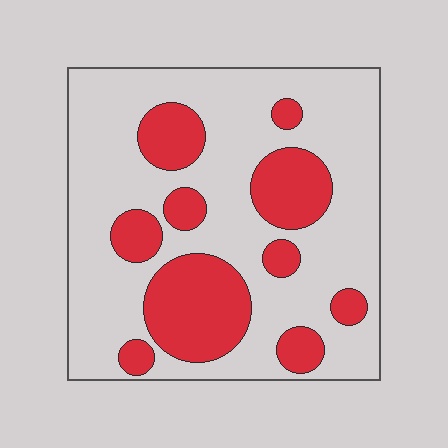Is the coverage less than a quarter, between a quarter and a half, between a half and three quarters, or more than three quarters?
Between a quarter and a half.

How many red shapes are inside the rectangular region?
10.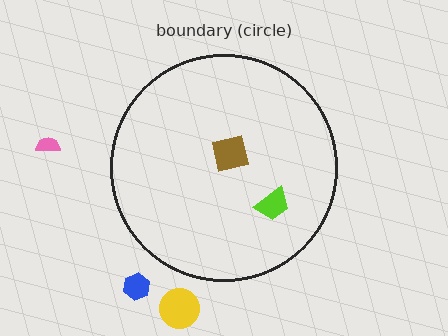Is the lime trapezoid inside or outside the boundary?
Inside.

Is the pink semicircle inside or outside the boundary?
Outside.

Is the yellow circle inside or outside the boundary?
Outside.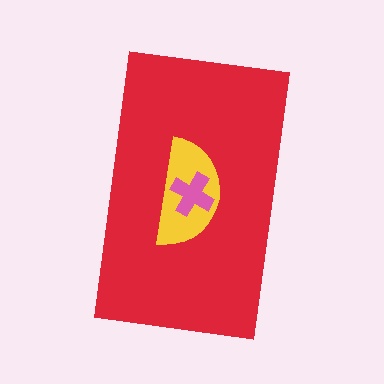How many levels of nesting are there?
3.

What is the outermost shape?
The red rectangle.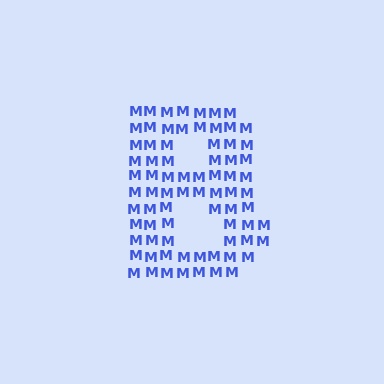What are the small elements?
The small elements are letter M's.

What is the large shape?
The large shape is the letter B.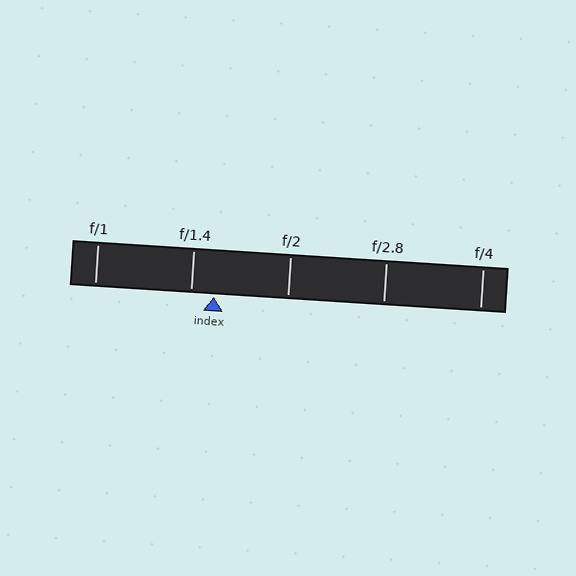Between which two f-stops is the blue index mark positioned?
The index mark is between f/1.4 and f/2.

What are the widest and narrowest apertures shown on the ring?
The widest aperture shown is f/1 and the narrowest is f/4.